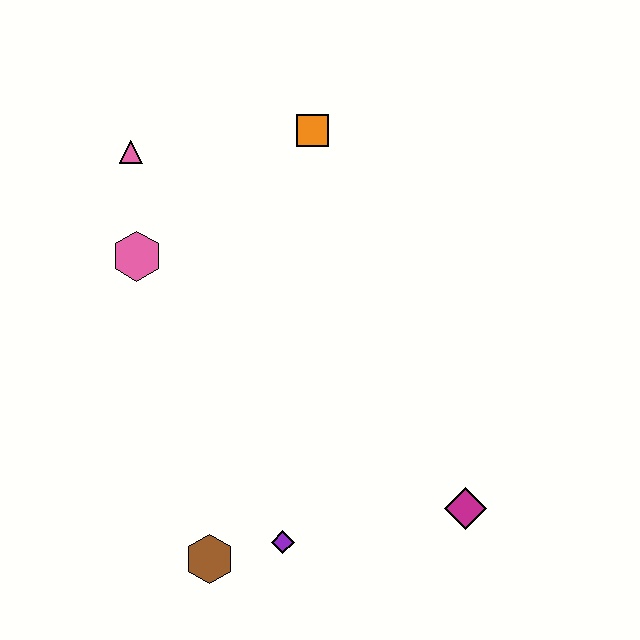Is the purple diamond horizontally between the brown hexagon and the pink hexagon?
No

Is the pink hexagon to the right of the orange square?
No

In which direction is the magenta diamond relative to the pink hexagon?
The magenta diamond is to the right of the pink hexagon.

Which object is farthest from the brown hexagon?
The orange square is farthest from the brown hexagon.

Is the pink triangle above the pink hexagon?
Yes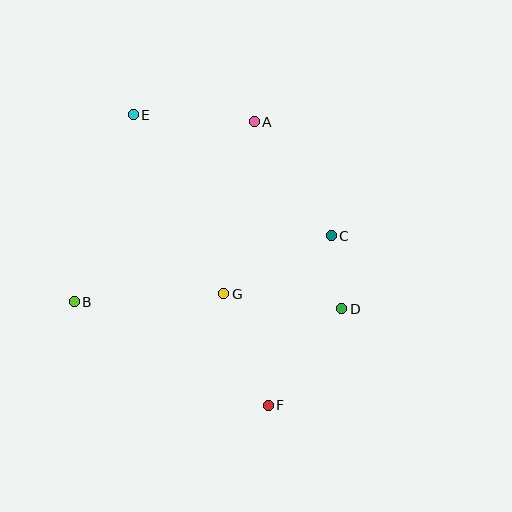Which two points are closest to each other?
Points C and D are closest to each other.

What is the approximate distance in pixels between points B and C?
The distance between B and C is approximately 266 pixels.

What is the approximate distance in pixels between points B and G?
The distance between B and G is approximately 150 pixels.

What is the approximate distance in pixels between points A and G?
The distance between A and G is approximately 175 pixels.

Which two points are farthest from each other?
Points E and F are farthest from each other.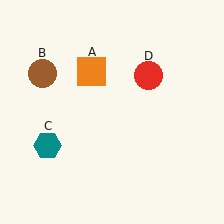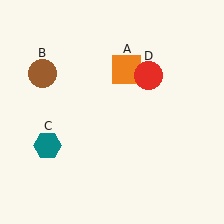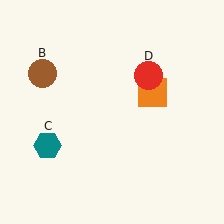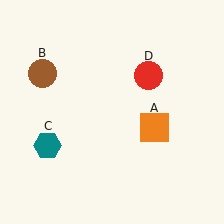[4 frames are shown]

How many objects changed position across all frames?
1 object changed position: orange square (object A).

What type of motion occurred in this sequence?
The orange square (object A) rotated clockwise around the center of the scene.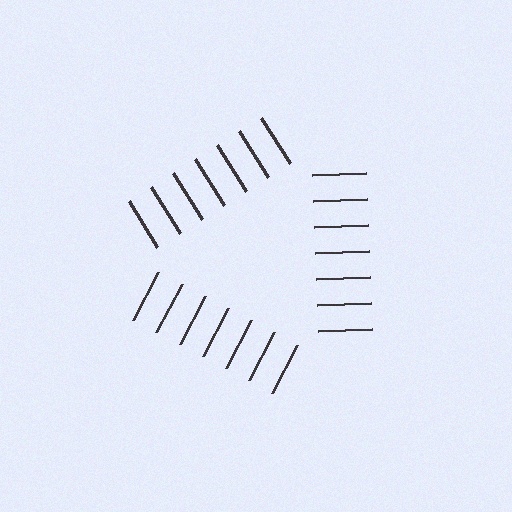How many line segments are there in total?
21 — 7 along each of the 3 edges.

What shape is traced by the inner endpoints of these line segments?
An illusory triangle — the line segments terminate on its edges but no continuous stroke is drawn.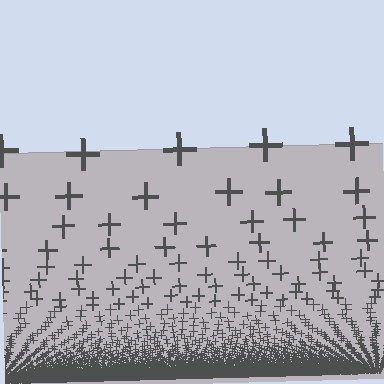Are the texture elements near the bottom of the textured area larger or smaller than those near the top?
Smaller. The gradient is inverted — elements near the bottom are smaller and denser.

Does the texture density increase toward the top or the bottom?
Density increases toward the bottom.